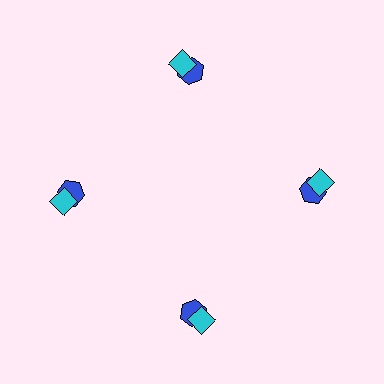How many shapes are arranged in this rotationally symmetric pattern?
There are 8 shapes, arranged in 4 groups of 2.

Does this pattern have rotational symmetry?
Yes, this pattern has 4-fold rotational symmetry. It looks the same after rotating 90 degrees around the center.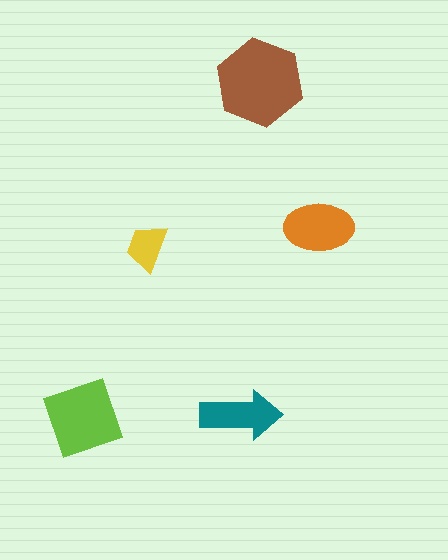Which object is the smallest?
The yellow trapezoid.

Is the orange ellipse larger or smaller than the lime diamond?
Smaller.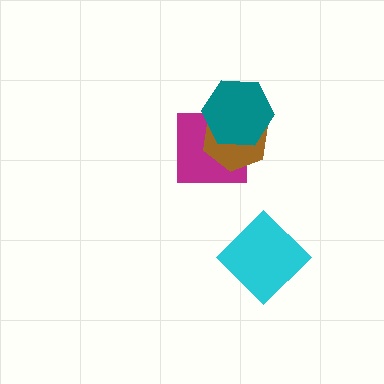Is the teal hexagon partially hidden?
No, no other shape covers it.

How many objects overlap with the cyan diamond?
0 objects overlap with the cyan diamond.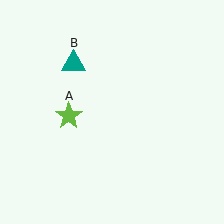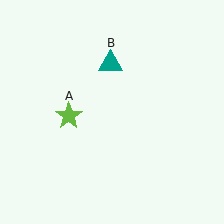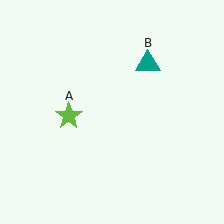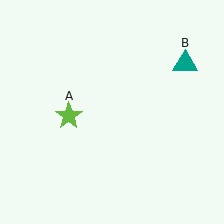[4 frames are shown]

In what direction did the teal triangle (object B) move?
The teal triangle (object B) moved right.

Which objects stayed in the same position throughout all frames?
Lime star (object A) remained stationary.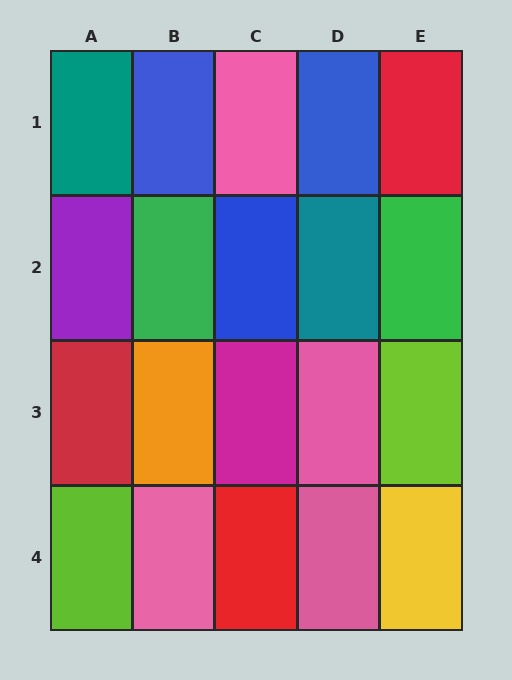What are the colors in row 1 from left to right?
Teal, blue, pink, blue, red.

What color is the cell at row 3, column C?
Magenta.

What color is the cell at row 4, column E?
Yellow.